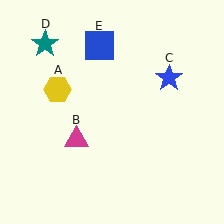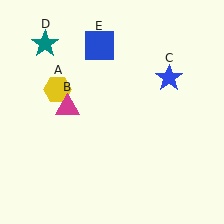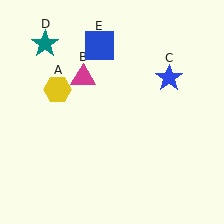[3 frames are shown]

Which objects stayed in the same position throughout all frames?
Yellow hexagon (object A) and blue star (object C) and teal star (object D) and blue square (object E) remained stationary.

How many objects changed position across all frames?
1 object changed position: magenta triangle (object B).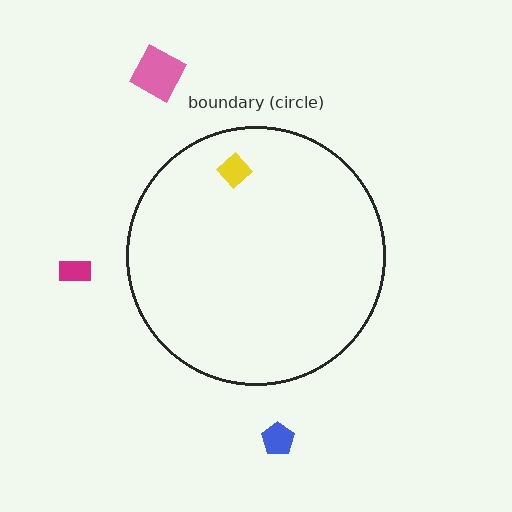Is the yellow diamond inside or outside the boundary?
Inside.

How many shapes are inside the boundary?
1 inside, 3 outside.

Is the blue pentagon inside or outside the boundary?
Outside.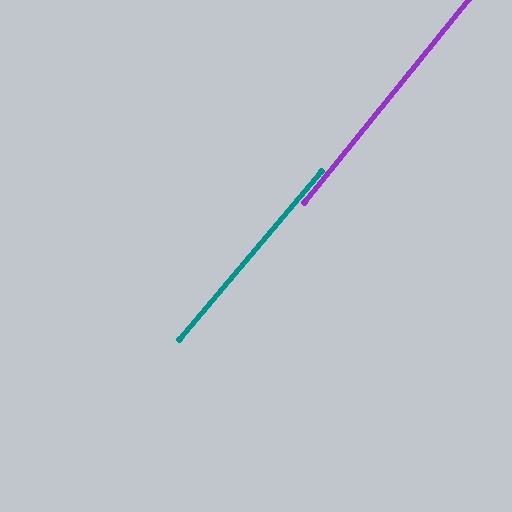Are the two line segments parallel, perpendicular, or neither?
Parallel — their directions differ by only 1.6°.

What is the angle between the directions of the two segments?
Approximately 2 degrees.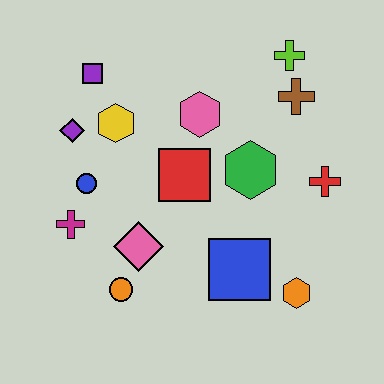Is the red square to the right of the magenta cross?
Yes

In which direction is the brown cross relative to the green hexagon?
The brown cross is above the green hexagon.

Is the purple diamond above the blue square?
Yes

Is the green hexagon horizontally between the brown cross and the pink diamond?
Yes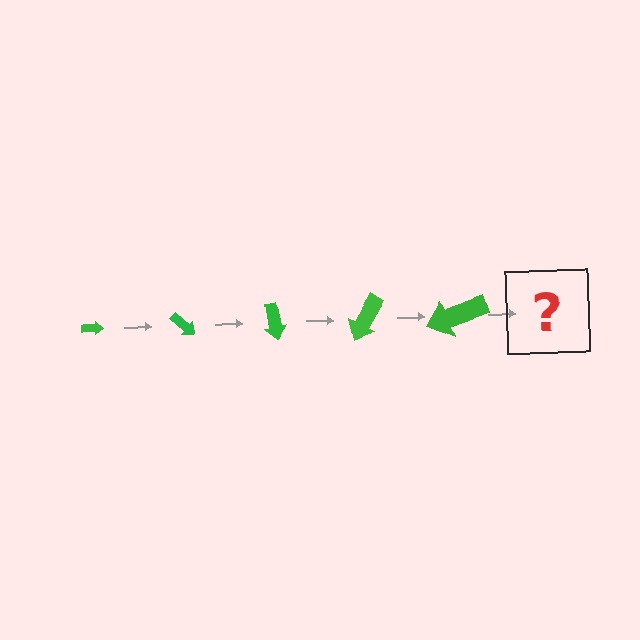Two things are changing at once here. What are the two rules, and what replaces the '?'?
The two rules are that the arrow grows larger each step and it rotates 40 degrees each step. The '?' should be an arrow, larger than the previous one and rotated 200 degrees from the start.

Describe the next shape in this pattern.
It should be an arrow, larger than the previous one and rotated 200 degrees from the start.